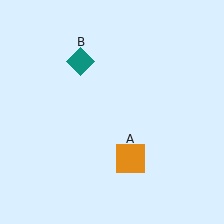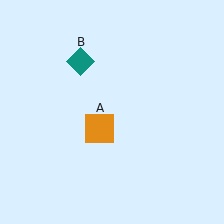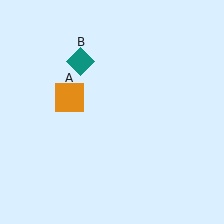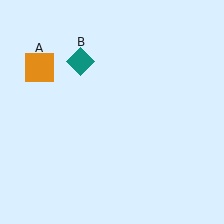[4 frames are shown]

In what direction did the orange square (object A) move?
The orange square (object A) moved up and to the left.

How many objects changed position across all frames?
1 object changed position: orange square (object A).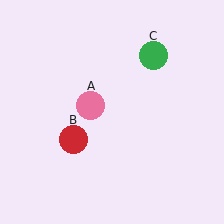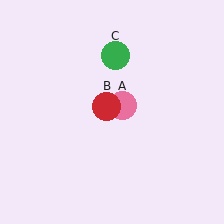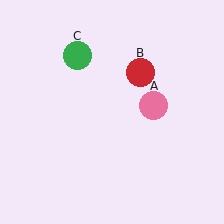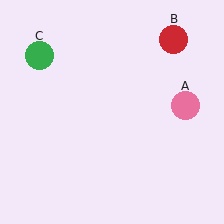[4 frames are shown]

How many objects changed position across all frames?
3 objects changed position: pink circle (object A), red circle (object B), green circle (object C).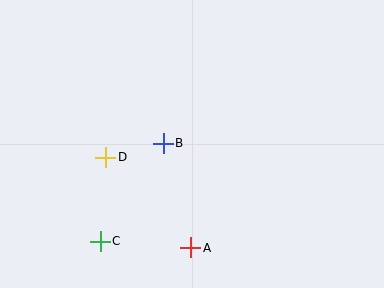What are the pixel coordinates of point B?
Point B is at (163, 143).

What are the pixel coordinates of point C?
Point C is at (100, 241).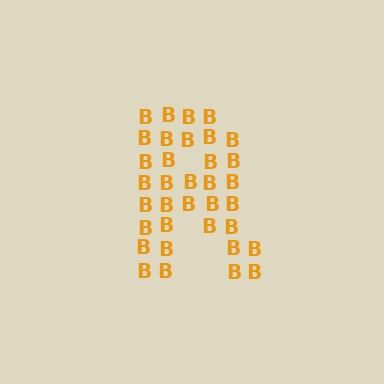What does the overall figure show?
The overall figure shows the letter R.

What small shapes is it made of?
It is made of small letter B's.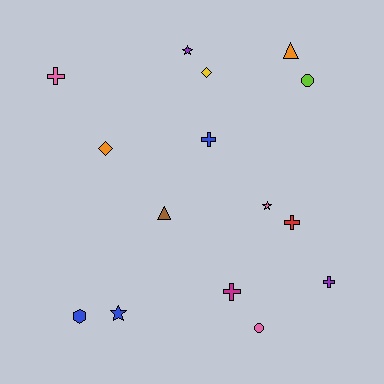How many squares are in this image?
There are no squares.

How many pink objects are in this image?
There are 3 pink objects.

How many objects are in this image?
There are 15 objects.